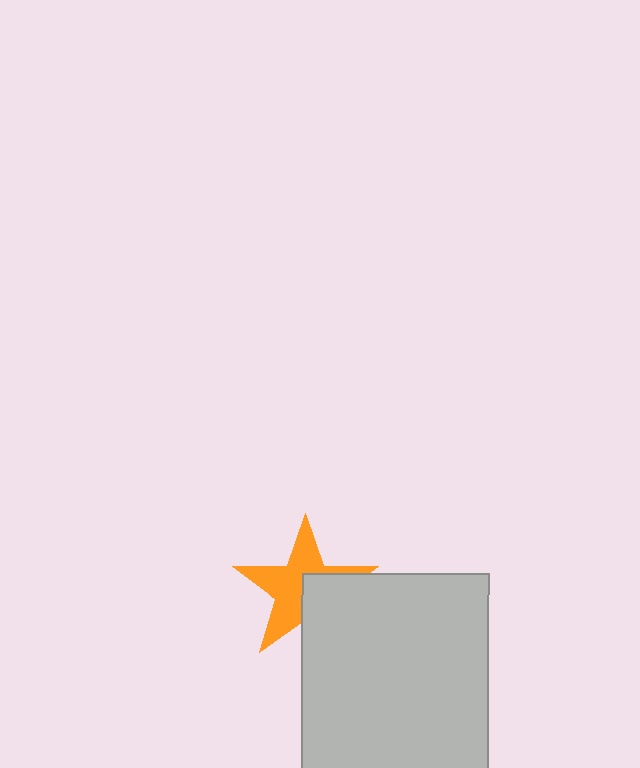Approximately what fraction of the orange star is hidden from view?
Roughly 38% of the orange star is hidden behind the light gray rectangle.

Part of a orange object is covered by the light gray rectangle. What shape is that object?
It is a star.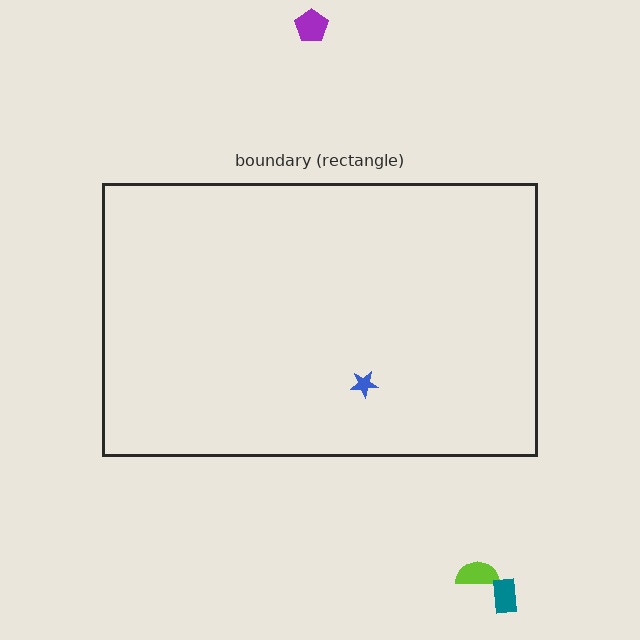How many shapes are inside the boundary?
1 inside, 3 outside.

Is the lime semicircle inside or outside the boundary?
Outside.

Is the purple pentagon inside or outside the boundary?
Outside.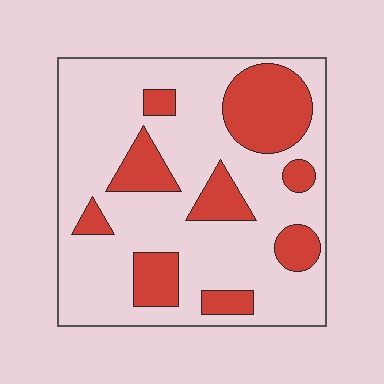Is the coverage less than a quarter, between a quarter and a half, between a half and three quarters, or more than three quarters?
Between a quarter and a half.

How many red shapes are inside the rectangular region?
9.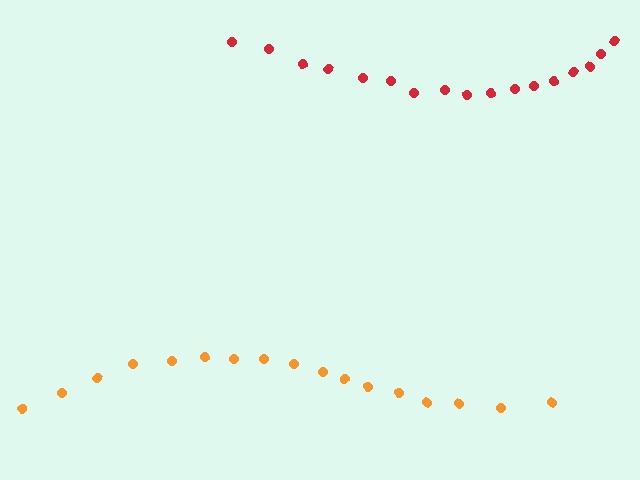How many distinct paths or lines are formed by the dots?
There are 2 distinct paths.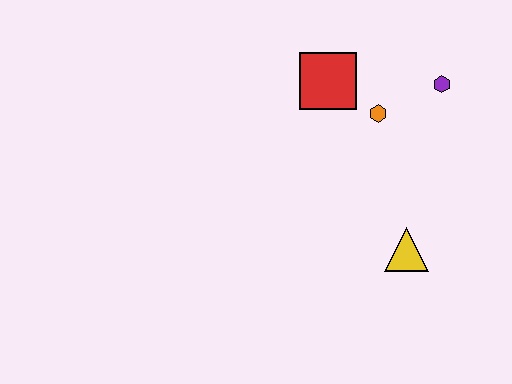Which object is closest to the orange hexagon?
The red square is closest to the orange hexagon.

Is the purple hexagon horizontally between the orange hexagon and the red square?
No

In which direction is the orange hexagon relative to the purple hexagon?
The orange hexagon is to the left of the purple hexagon.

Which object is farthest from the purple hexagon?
The yellow triangle is farthest from the purple hexagon.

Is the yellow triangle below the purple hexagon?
Yes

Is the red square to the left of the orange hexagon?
Yes